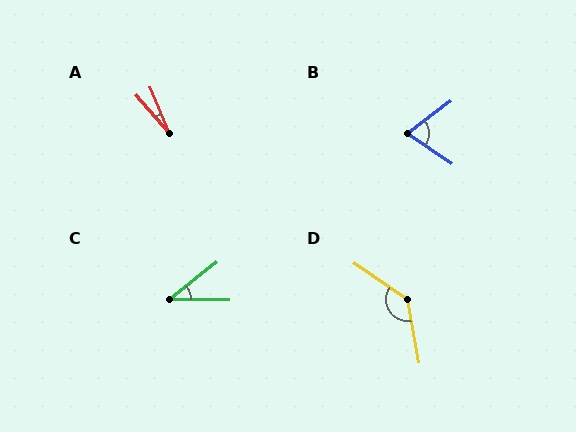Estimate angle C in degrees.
Approximately 39 degrees.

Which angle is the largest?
D, at approximately 134 degrees.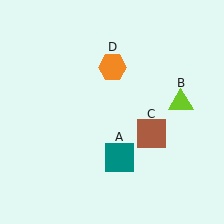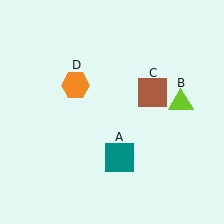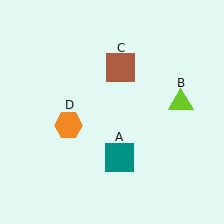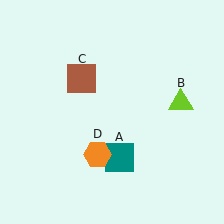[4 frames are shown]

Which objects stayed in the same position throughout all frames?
Teal square (object A) and lime triangle (object B) remained stationary.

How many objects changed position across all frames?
2 objects changed position: brown square (object C), orange hexagon (object D).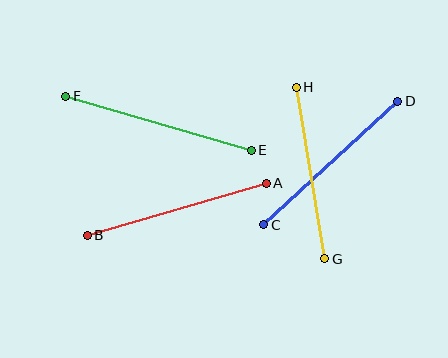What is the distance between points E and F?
The distance is approximately 193 pixels.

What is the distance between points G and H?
The distance is approximately 174 pixels.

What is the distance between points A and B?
The distance is approximately 186 pixels.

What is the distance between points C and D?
The distance is approximately 182 pixels.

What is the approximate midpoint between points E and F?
The midpoint is at approximately (159, 123) pixels.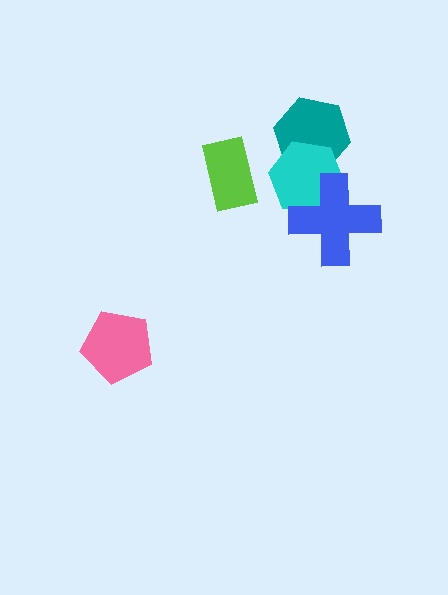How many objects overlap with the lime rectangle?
0 objects overlap with the lime rectangle.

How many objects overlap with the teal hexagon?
1 object overlaps with the teal hexagon.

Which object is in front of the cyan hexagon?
The blue cross is in front of the cyan hexagon.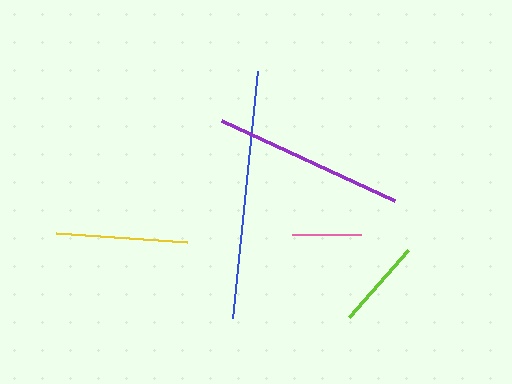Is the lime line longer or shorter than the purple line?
The purple line is longer than the lime line.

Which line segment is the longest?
The blue line is the longest at approximately 249 pixels.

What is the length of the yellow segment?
The yellow segment is approximately 131 pixels long.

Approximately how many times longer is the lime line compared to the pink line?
The lime line is approximately 1.3 times the length of the pink line.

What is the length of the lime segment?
The lime segment is approximately 89 pixels long.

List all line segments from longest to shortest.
From longest to shortest: blue, purple, yellow, lime, pink.